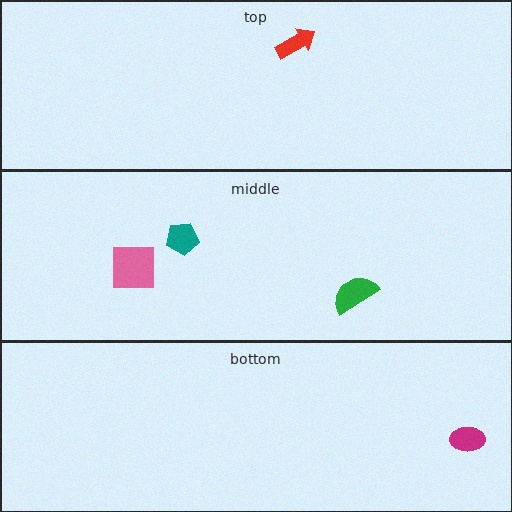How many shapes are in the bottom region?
1.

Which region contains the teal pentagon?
The middle region.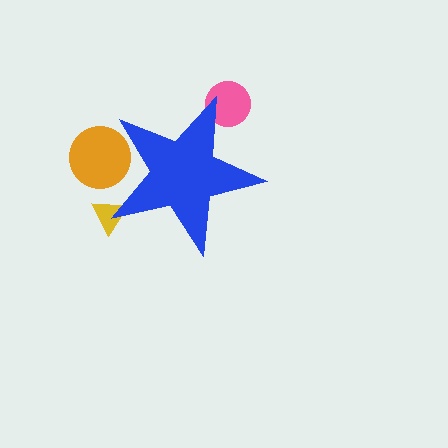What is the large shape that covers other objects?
A blue star.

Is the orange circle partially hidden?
Yes, the orange circle is partially hidden behind the blue star.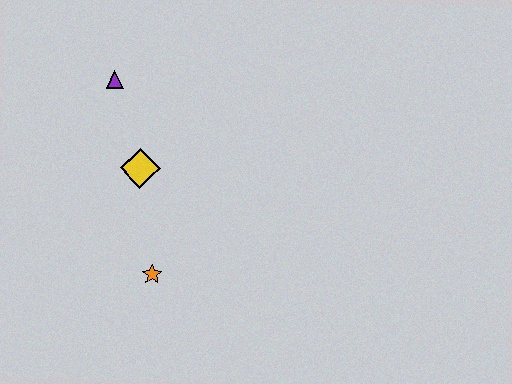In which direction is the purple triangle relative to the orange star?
The purple triangle is above the orange star.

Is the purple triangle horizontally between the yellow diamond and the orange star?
No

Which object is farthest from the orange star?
The purple triangle is farthest from the orange star.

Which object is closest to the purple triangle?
The yellow diamond is closest to the purple triangle.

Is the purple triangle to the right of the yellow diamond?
No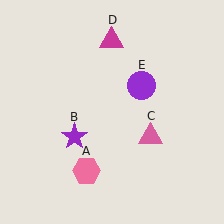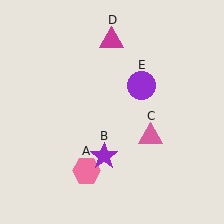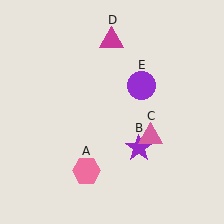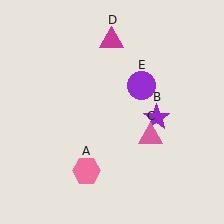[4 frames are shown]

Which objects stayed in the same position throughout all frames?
Pink hexagon (object A) and pink triangle (object C) and magenta triangle (object D) and purple circle (object E) remained stationary.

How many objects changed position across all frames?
1 object changed position: purple star (object B).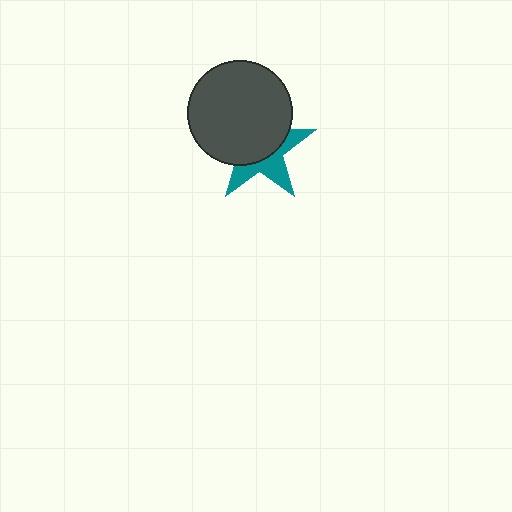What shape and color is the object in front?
The object in front is a dark gray circle.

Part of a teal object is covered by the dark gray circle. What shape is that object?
It is a star.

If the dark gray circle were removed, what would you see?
You would see the complete teal star.